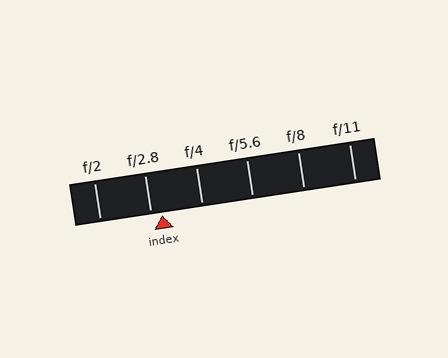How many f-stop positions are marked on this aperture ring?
There are 6 f-stop positions marked.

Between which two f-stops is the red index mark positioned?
The index mark is between f/2.8 and f/4.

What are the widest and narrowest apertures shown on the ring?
The widest aperture shown is f/2 and the narrowest is f/11.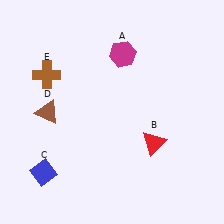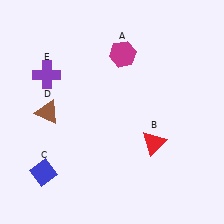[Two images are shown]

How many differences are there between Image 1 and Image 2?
There is 1 difference between the two images.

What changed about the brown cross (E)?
In Image 1, E is brown. In Image 2, it changed to purple.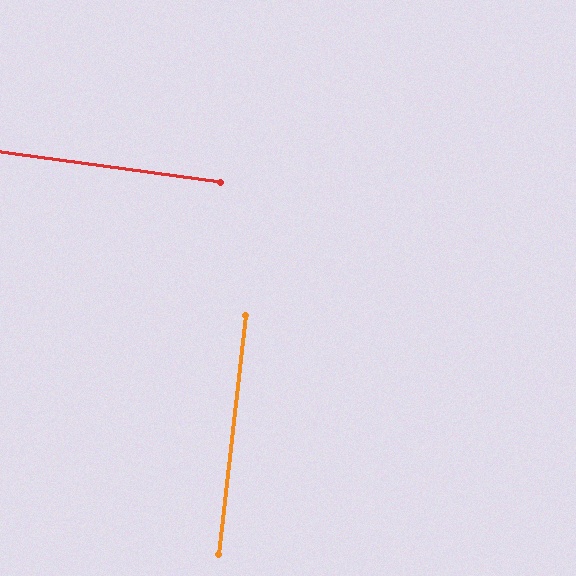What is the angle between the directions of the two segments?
Approximately 89 degrees.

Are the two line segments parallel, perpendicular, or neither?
Perpendicular — they meet at approximately 89°.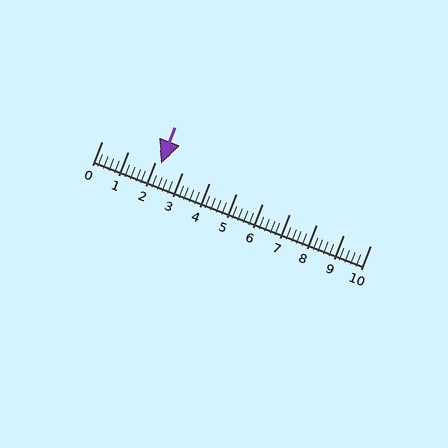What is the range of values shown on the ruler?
The ruler shows values from 0 to 10.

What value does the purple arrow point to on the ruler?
The purple arrow points to approximately 2.2.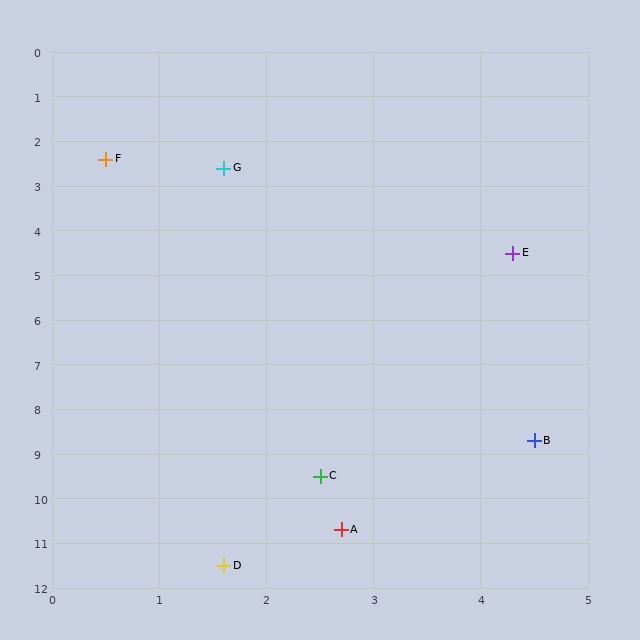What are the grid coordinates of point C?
Point C is at approximately (2.5, 9.5).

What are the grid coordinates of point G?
Point G is at approximately (1.6, 2.6).